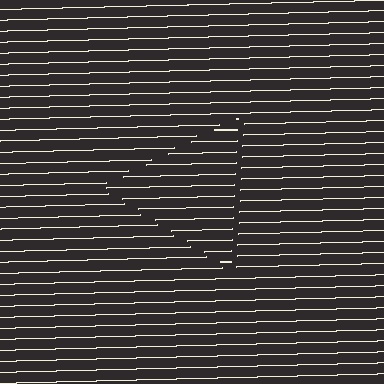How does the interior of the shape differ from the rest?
The interior of the shape contains the same grating, shifted by half a period — the contour is defined by the phase discontinuity where line-ends from the inner and outer gratings abut.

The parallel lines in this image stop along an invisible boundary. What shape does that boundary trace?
An illusory triangle. The interior of the shape contains the same grating, shifted by half a period — the contour is defined by the phase discontinuity where line-ends from the inner and outer gratings abut.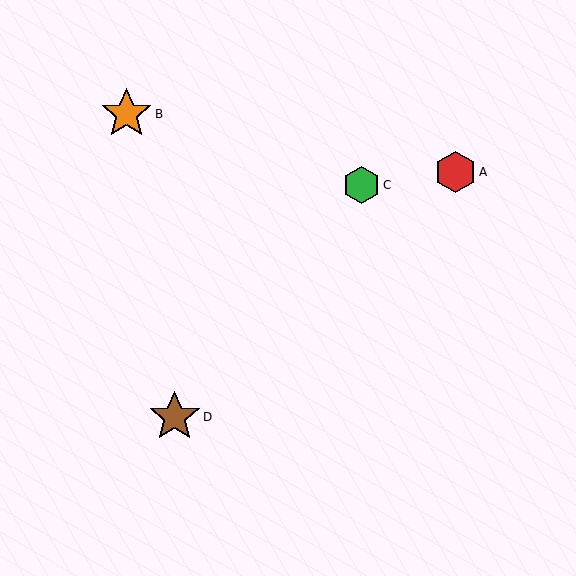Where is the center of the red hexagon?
The center of the red hexagon is at (456, 172).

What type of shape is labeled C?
Shape C is a green hexagon.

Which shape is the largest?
The brown star (labeled D) is the largest.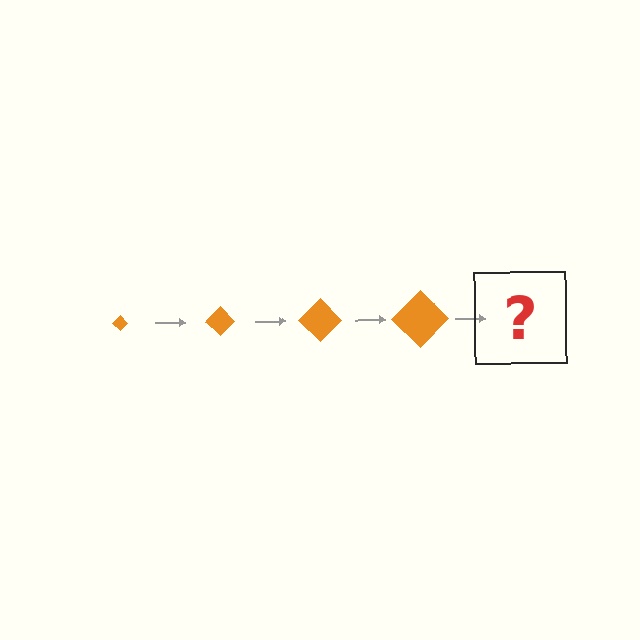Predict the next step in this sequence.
The next step is an orange diamond, larger than the previous one.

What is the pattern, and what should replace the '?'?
The pattern is that the diamond gets progressively larger each step. The '?' should be an orange diamond, larger than the previous one.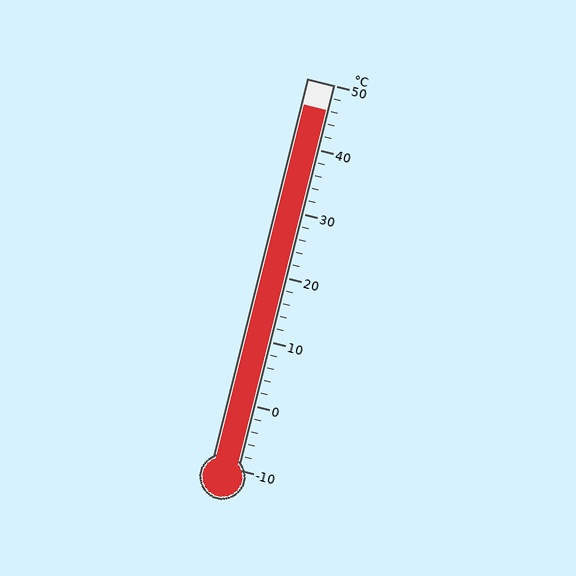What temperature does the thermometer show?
The thermometer shows approximately 46°C.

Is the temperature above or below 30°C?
The temperature is above 30°C.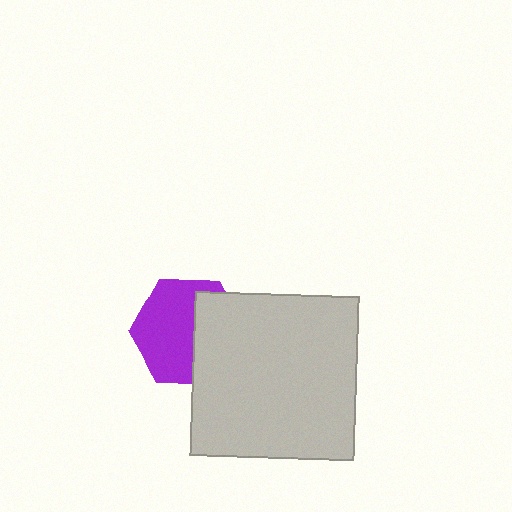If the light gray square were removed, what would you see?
You would see the complete purple hexagon.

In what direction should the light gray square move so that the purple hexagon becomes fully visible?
The light gray square should move right. That is the shortest direction to clear the overlap and leave the purple hexagon fully visible.